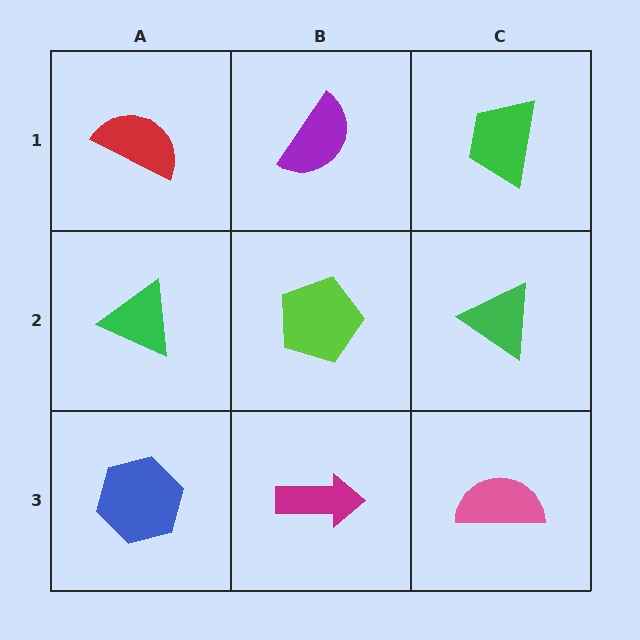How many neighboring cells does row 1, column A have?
2.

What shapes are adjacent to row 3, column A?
A green triangle (row 2, column A), a magenta arrow (row 3, column B).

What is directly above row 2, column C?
A green trapezoid.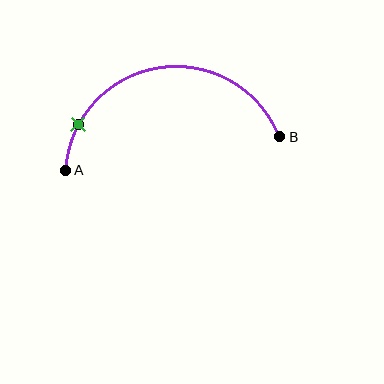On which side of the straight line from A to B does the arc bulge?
The arc bulges above the straight line connecting A and B.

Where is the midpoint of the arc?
The arc midpoint is the point on the curve farthest from the straight line joining A and B. It sits above that line.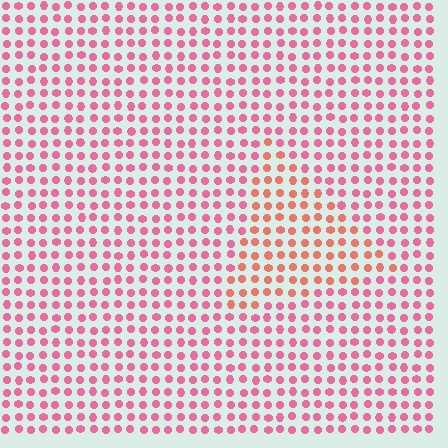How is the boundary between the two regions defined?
The boundary is defined purely by a slight shift in hue (about 32 degrees). Spacing, size, and orientation are identical on both sides.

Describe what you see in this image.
The image is filled with small pink elements in a uniform arrangement. A triangle-shaped region is visible where the elements are tinted to a slightly different hue, forming a subtle color boundary.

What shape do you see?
I see a triangle.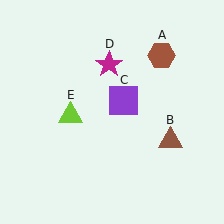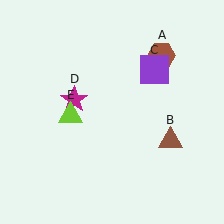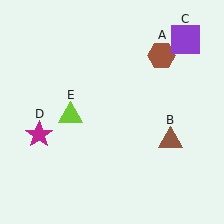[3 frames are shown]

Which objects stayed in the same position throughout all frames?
Brown hexagon (object A) and brown triangle (object B) and lime triangle (object E) remained stationary.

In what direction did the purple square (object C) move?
The purple square (object C) moved up and to the right.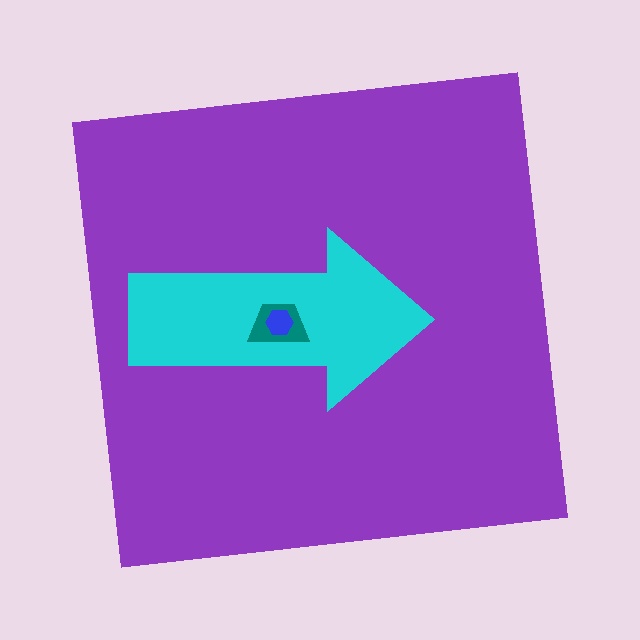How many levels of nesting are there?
4.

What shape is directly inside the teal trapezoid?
The blue hexagon.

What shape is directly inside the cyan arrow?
The teal trapezoid.